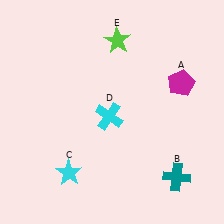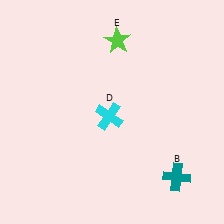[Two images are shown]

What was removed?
The cyan star (C), the magenta pentagon (A) were removed in Image 2.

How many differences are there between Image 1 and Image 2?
There are 2 differences between the two images.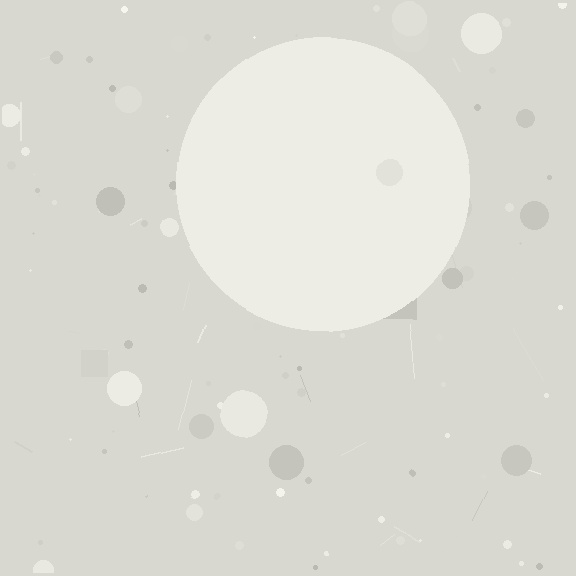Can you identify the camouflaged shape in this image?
The camouflaged shape is a circle.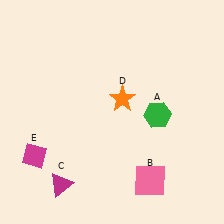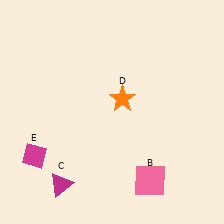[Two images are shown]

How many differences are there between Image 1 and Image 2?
There is 1 difference between the two images.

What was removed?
The green hexagon (A) was removed in Image 2.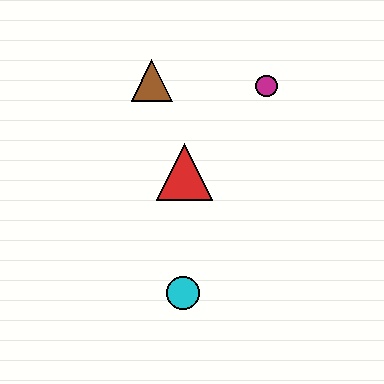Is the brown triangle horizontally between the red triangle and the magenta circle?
No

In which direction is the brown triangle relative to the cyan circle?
The brown triangle is above the cyan circle.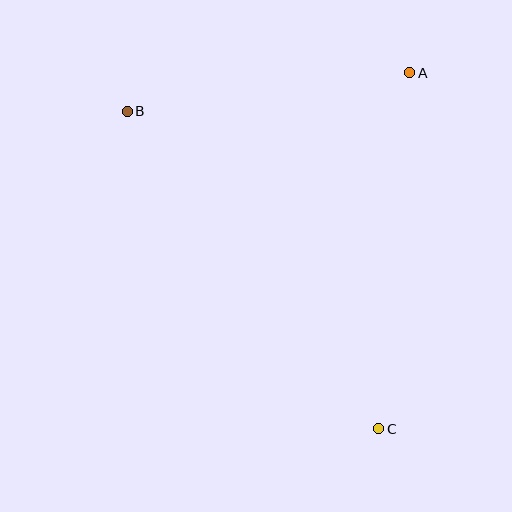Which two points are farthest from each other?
Points B and C are farthest from each other.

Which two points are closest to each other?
Points A and B are closest to each other.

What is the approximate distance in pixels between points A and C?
The distance between A and C is approximately 357 pixels.